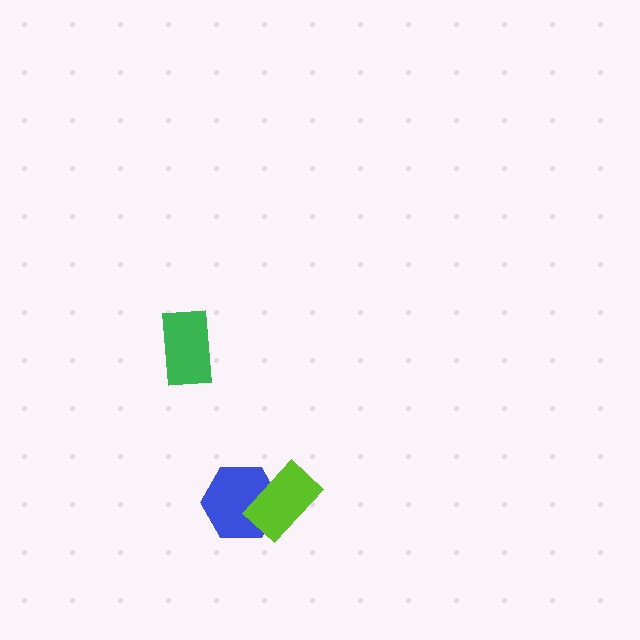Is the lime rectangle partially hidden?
No, no other shape covers it.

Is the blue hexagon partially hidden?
Yes, it is partially covered by another shape.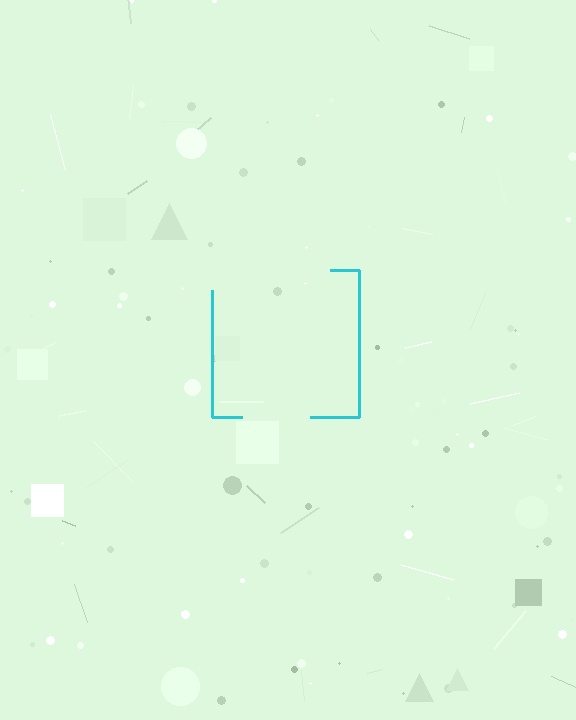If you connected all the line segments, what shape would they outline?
They would outline a square.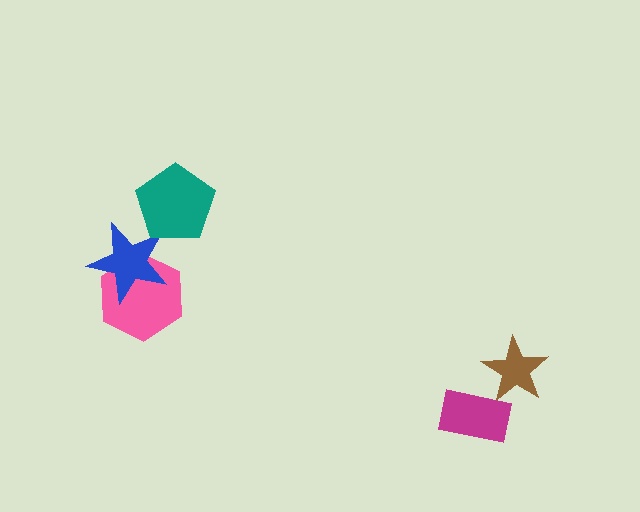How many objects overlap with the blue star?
2 objects overlap with the blue star.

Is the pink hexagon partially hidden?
Yes, it is partially covered by another shape.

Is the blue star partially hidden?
Yes, it is partially covered by another shape.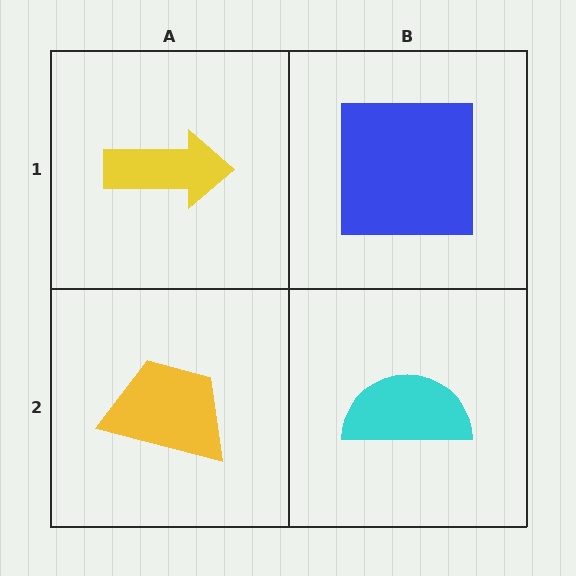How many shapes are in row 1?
2 shapes.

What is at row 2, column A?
A yellow trapezoid.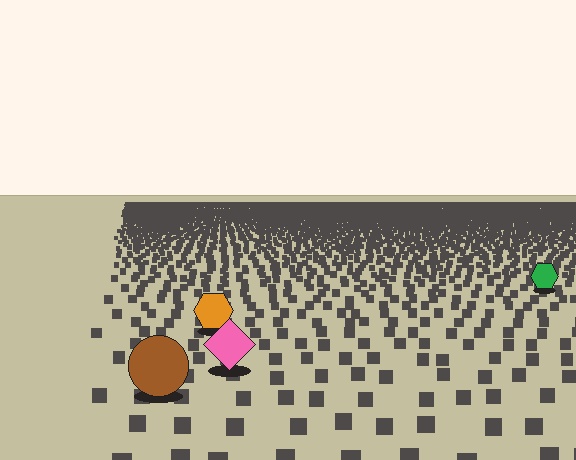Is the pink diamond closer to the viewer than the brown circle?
No. The brown circle is closer — you can tell from the texture gradient: the ground texture is coarser near it.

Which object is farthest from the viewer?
The green hexagon is farthest from the viewer. It appears smaller and the ground texture around it is denser.